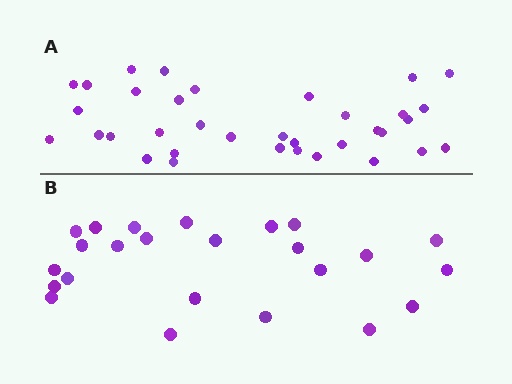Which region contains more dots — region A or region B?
Region A (the top region) has more dots.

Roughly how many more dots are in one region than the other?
Region A has roughly 12 or so more dots than region B.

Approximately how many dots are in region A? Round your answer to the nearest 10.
About 40 dots. (The exact count is 35, which rounds to 40.)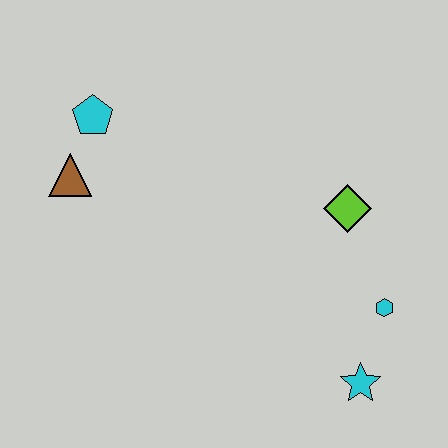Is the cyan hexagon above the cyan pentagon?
No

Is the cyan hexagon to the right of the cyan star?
Yes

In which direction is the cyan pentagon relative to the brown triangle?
The cyan pentagon is above the brown triangle.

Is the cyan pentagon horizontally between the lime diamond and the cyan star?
No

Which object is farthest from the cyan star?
The cyan pentagon is farthest from the cyan star.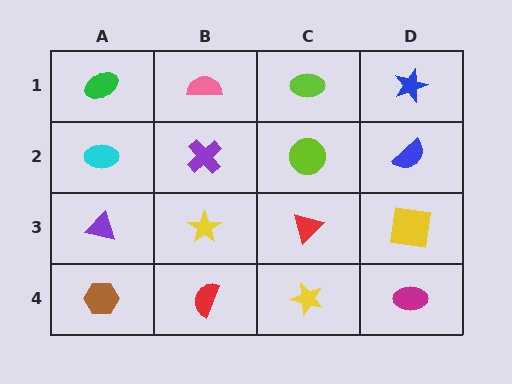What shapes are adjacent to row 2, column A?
A green ellipse (row 1, column A), a purple triangle (row 3, column A), a purple cross (row 2, column B).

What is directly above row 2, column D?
A blue star.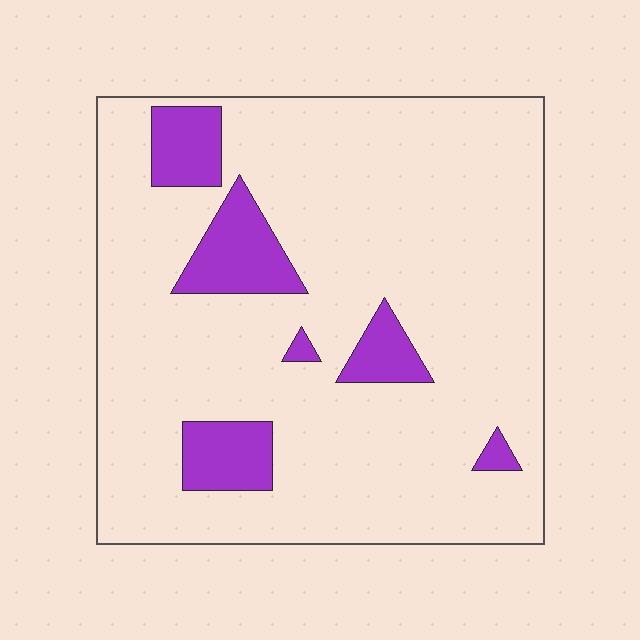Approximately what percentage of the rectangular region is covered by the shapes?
Approximately 15%.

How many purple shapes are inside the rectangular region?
6.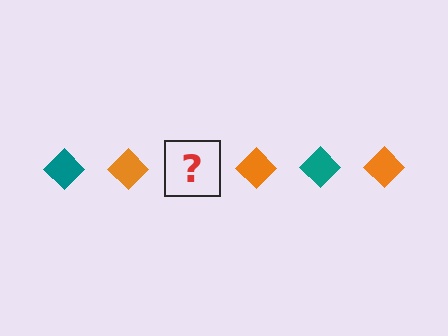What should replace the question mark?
The question mark should be replaced with a teal diamond.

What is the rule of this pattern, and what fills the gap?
The rule is that the pattern cycles through teal, orange diamonds. The gap should be filled with a teal diamond.